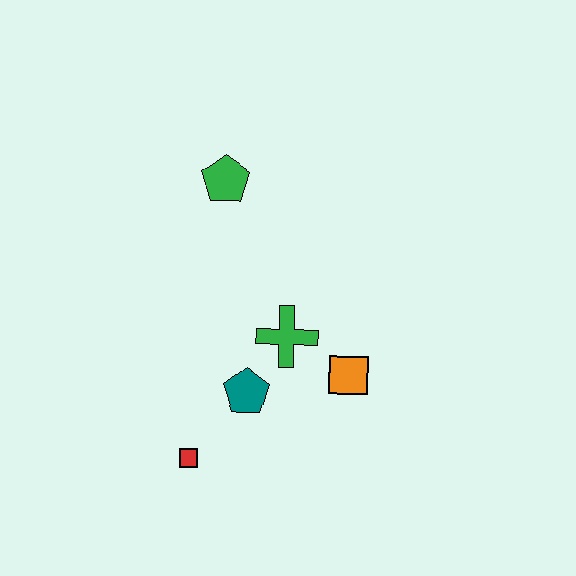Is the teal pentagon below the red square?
No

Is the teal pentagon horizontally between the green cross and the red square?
Yes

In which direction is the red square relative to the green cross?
The red square is below the green cross.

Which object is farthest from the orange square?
The green pentagon is farthest from the orange square.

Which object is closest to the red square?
The teal pentagon is closest to the red square.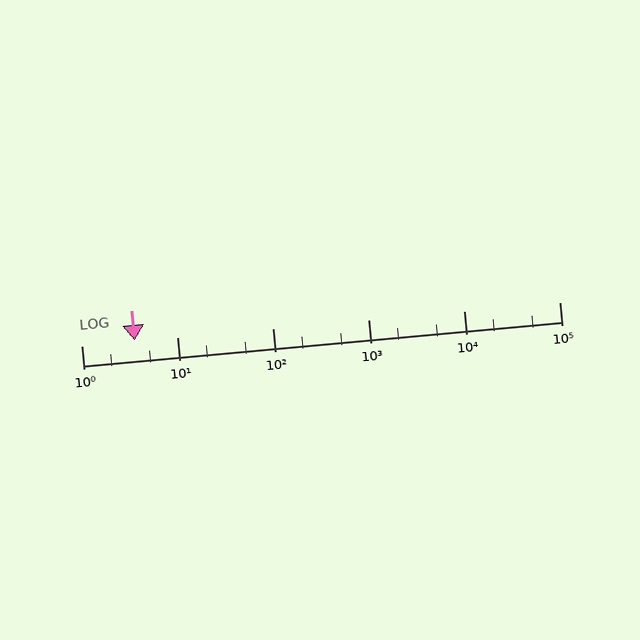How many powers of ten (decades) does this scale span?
The scale spans 5 decades, from 1 to 100000.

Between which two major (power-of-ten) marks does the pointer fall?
The pointer is between 1 and 10.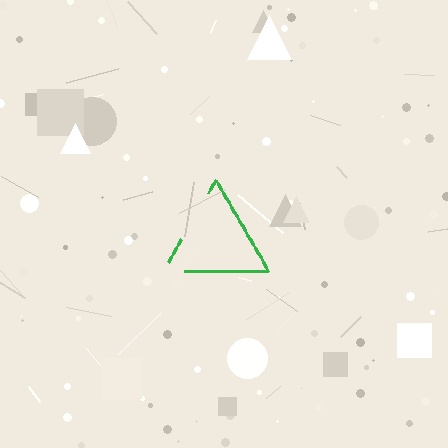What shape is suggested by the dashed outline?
The dashed outline suggests a triangle.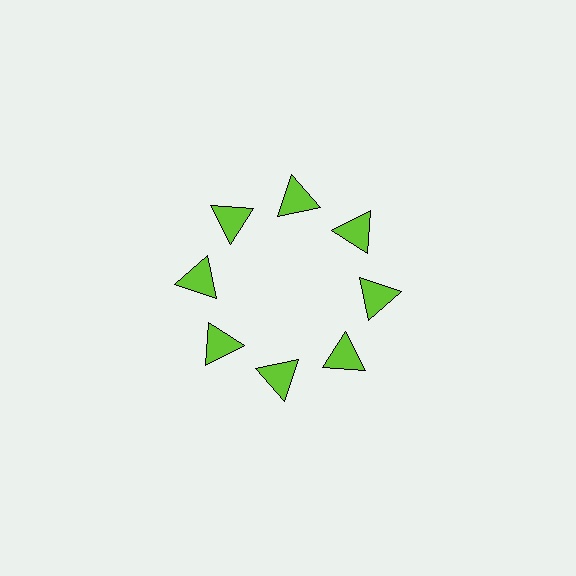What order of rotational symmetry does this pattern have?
This pattern has 8-fold rotational symmetry.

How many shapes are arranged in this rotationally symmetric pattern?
There are 8 shapes, arranged in 8 groups of 1.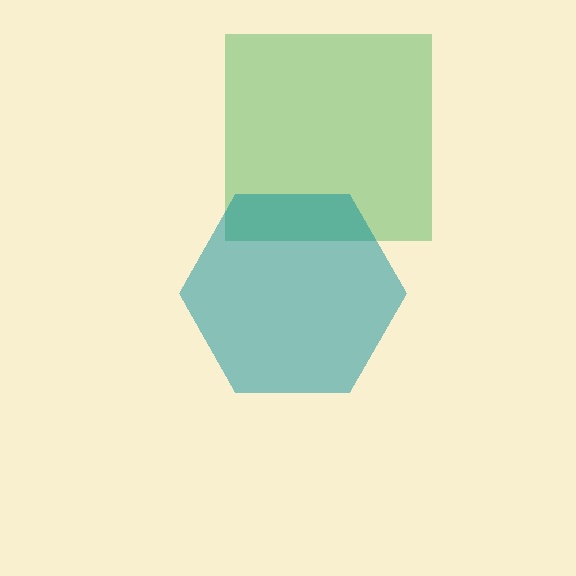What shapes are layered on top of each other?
The layered shapes are: a green square, a teal hexagon.